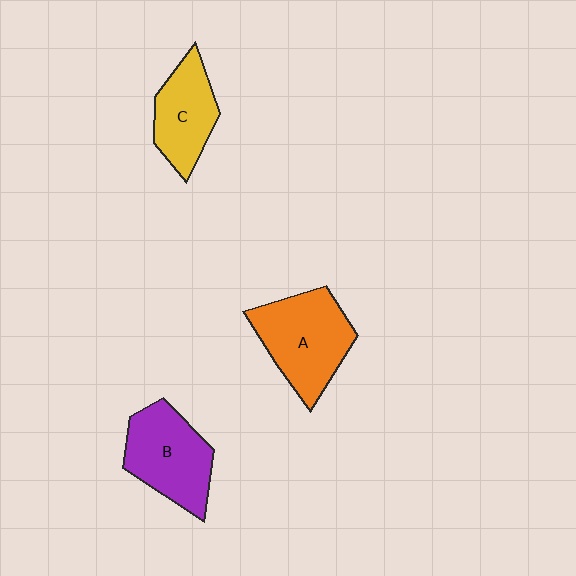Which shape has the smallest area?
Shape C (yellow).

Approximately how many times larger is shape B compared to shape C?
Approximately 1.2 times.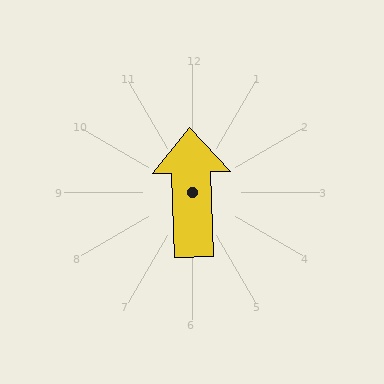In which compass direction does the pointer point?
North.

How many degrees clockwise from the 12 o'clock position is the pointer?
Approximately 358 degrees.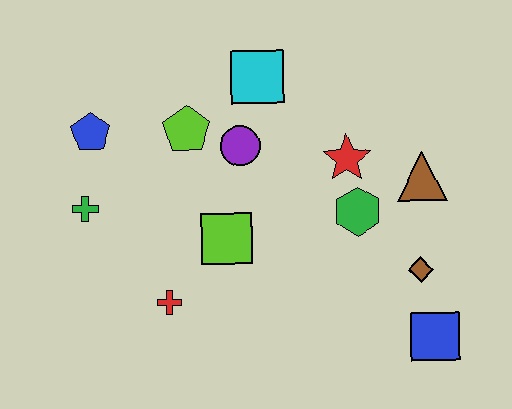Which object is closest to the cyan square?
The purple circle is closest to the cyan square.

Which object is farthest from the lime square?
The blue square is farthest from the lime square.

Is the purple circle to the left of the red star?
Yes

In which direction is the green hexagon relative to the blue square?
The green hexagon is above the blue square.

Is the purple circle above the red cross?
Yes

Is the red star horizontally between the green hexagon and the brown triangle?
No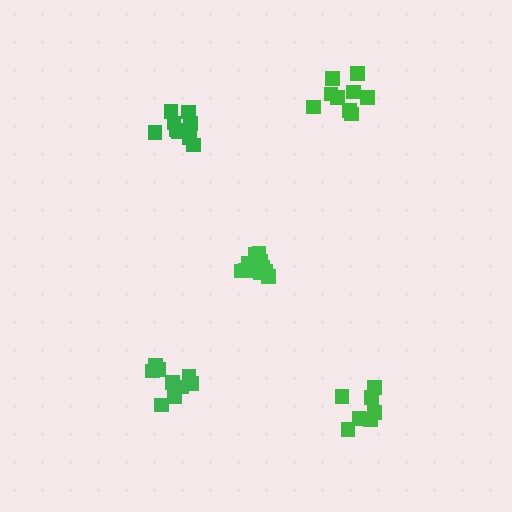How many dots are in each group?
Group 1: 13 dots, Group 2: 10 dots, Group 3: 9 dots, Group 4: 9 dots, Group 5: 7 dots (48 total).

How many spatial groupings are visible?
There are 5 spatial groupings.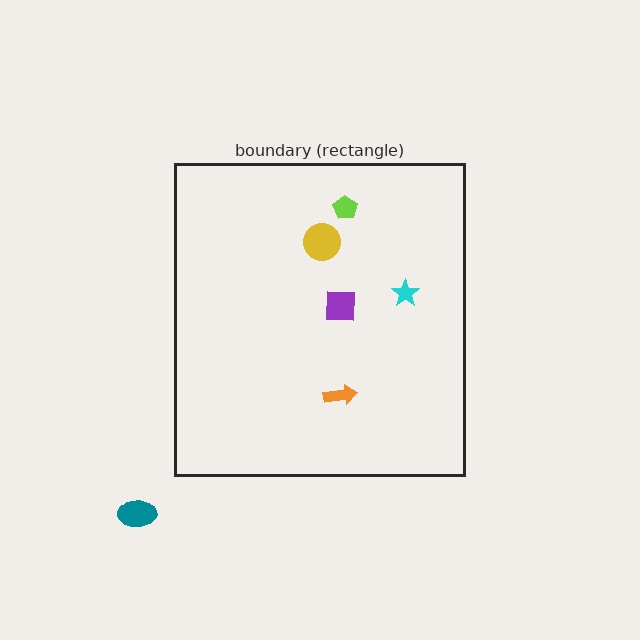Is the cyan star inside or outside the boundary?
Inside.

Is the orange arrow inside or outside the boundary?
Inside.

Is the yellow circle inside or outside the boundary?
Inside.